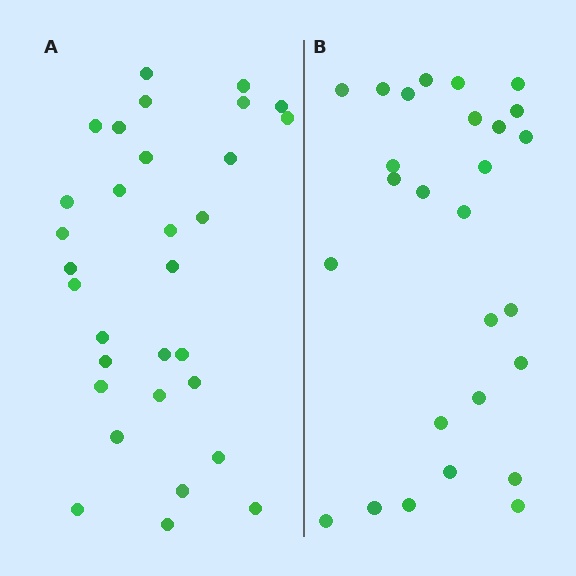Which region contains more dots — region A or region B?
Region A (the left region) has more dots.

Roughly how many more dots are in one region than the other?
Region A has about 4 more dots than region B.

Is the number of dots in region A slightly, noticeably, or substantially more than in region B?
Region A has only slightly more — the two regions are fairly close. The ratio is roughly 1.1 to 1.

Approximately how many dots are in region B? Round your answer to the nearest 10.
About 30 dots. (The exact count is 27, which rounds to 30.)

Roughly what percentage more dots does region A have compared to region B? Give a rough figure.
About 15% more.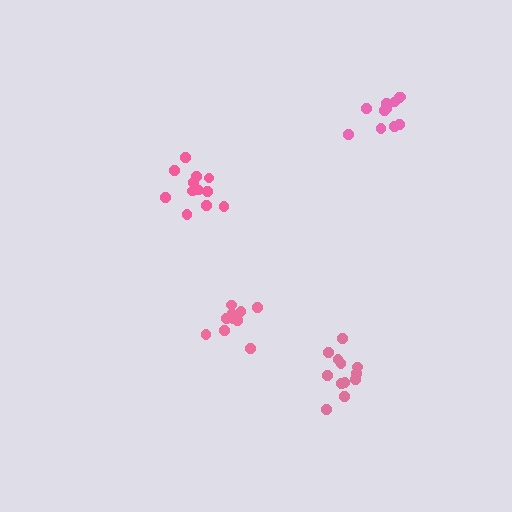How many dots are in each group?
Group 1: 12 dots, Group 2: 10 dots, Group 3: 12 dots, Group 4: 11 dots (45 total).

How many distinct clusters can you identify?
There are 4 distinct clusters.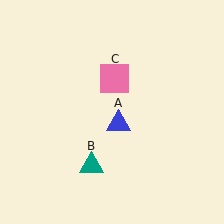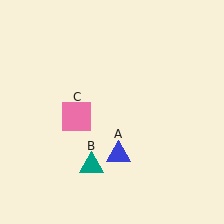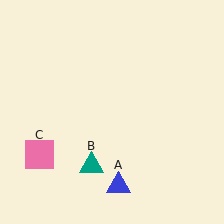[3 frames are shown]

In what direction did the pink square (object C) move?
The pink square (object C) moved down and to the left.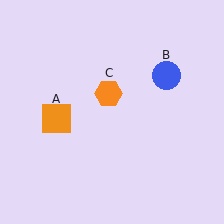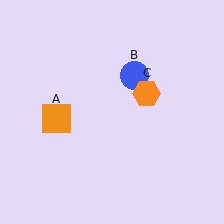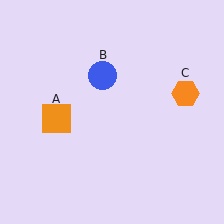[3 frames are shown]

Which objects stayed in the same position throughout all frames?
Orange square (object A) remained stationary.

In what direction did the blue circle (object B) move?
The blue circle (object B) moved left.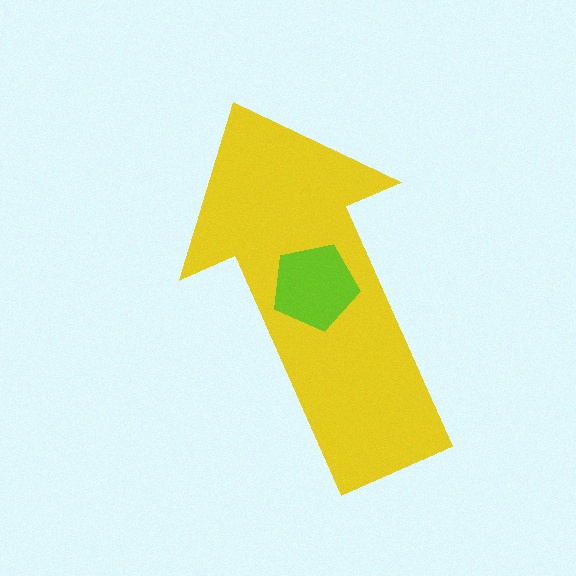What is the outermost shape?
The yellow arrow.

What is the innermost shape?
The lime pentagon.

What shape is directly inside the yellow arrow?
The lime pentagon.